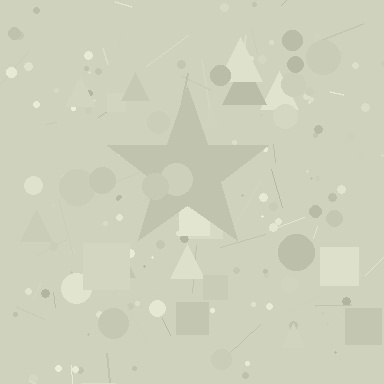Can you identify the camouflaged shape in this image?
The camouflaged shape is a star.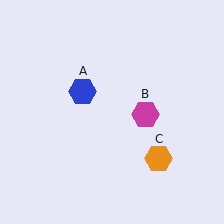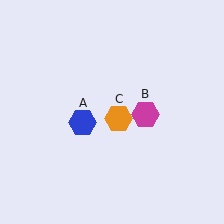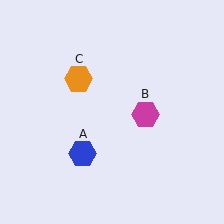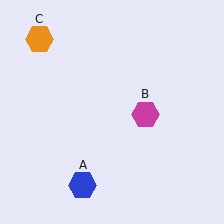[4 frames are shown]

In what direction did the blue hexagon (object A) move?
The blue hexagon (object A) moved down.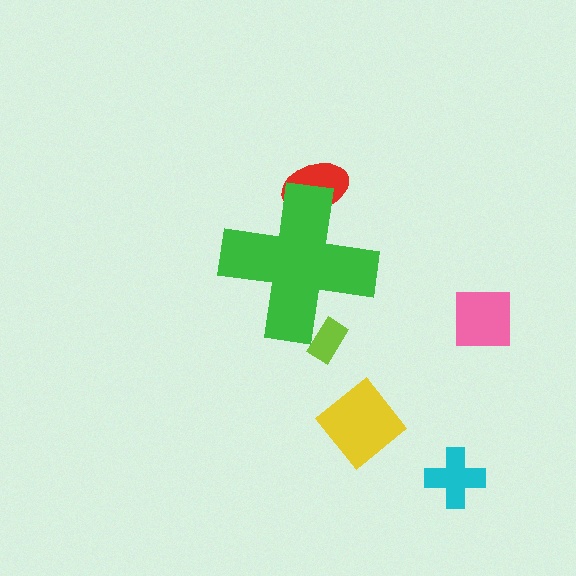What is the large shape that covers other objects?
A green cross.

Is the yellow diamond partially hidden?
No, the yellow diamond is fully visible.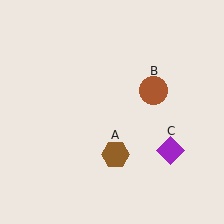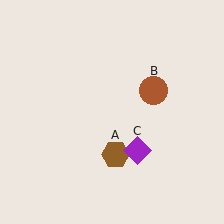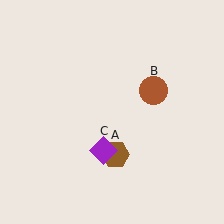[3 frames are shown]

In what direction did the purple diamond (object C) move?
The purple diamond (object C) moved left.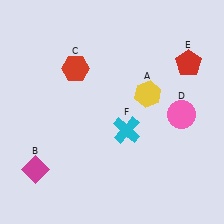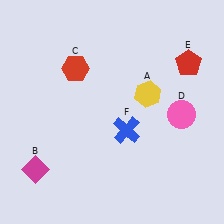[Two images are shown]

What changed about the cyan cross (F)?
In Image 1, F is cyan. In Image 2, it changed to blue.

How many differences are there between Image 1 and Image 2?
There is 1 difference between the two images.